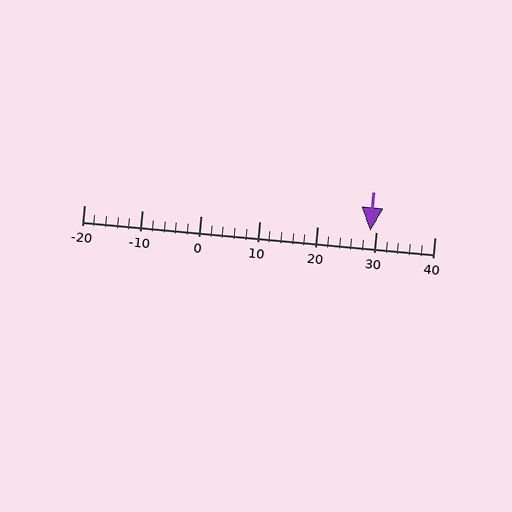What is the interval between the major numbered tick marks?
The major tick marks are spaced 10 units apart.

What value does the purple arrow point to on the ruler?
The purple arrow points to approximately 29.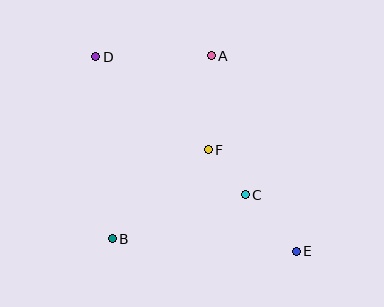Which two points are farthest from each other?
Points D and E are farthest from each other.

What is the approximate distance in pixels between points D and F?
The distance between D and F is approximately 146 pixels.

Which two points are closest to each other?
Points C and F are closest to each other.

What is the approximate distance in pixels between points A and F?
The distance between A and F is approximately 94 pixels.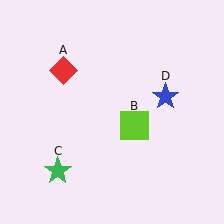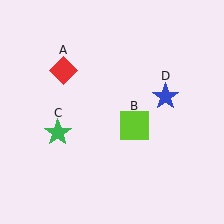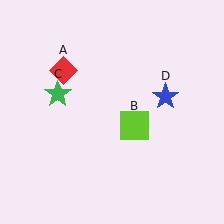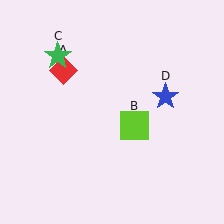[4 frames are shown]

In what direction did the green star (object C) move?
The green star (object C) moved up.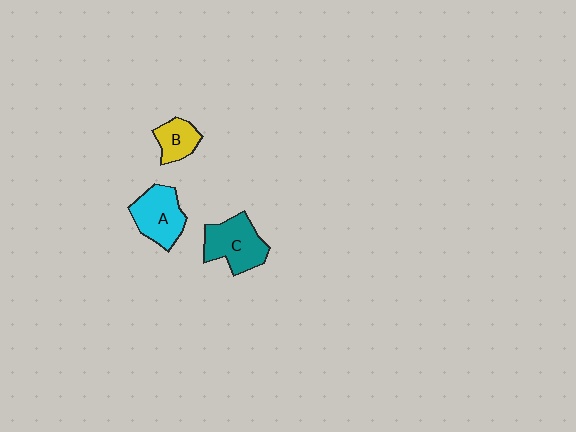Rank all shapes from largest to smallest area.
From largest to smallest: C (teal), A (cyan), B (yellow).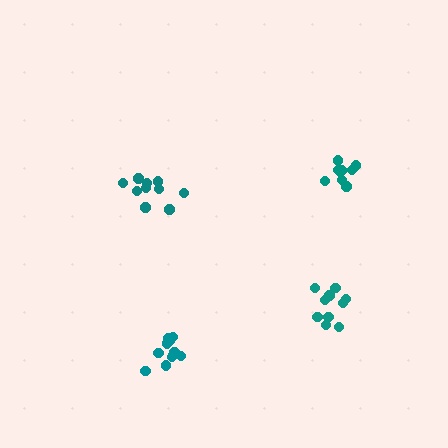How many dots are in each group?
Group 1: 10 dots, Group 2: 12 dots, Group 3: 10 dots, Group 4: 9 dots (41 total).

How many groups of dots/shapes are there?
There are 4 groups.